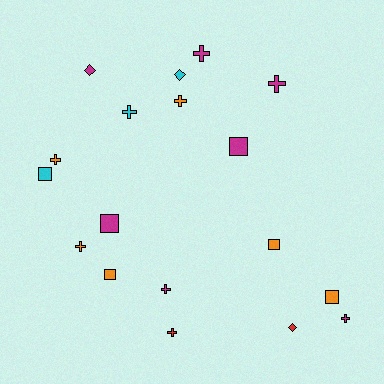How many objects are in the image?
There are 18 objects.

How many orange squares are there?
There are 3 orange squares.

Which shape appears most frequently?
Cross, with 9 objects.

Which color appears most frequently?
Magenta, with 7 objects.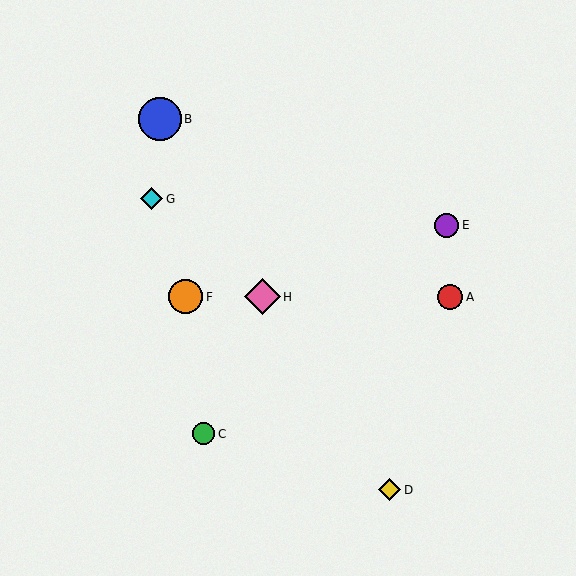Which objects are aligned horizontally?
Objects A, F, H are aligned horizontally.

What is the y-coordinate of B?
Object B is at y≈119.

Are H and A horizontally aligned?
Yes, both are at y≈297.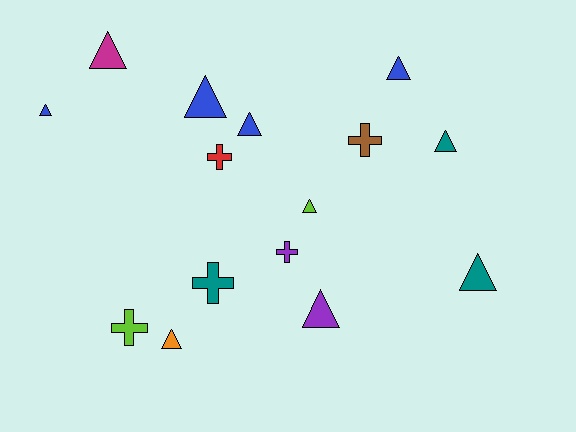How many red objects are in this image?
There is 1 red object.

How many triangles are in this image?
There are 10 triangles.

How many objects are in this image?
There are 15 objects.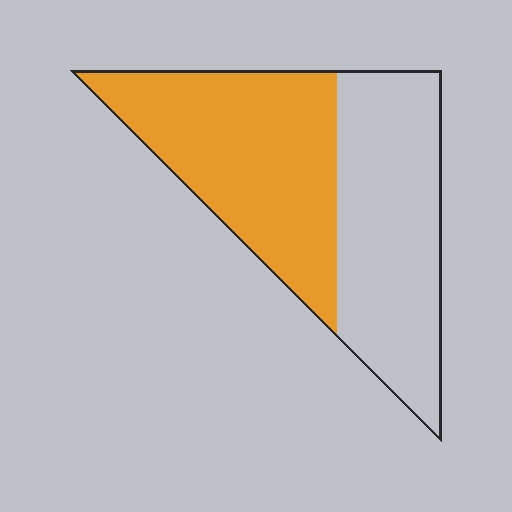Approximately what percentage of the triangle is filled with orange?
Approximately 50%.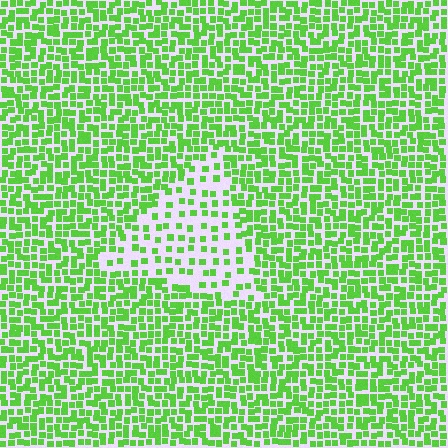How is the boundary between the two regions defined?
The boundary is defined by a change in element density (approximately 2.3x ratio). All elements are the same color, size, and shape.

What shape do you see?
I see a triangle.